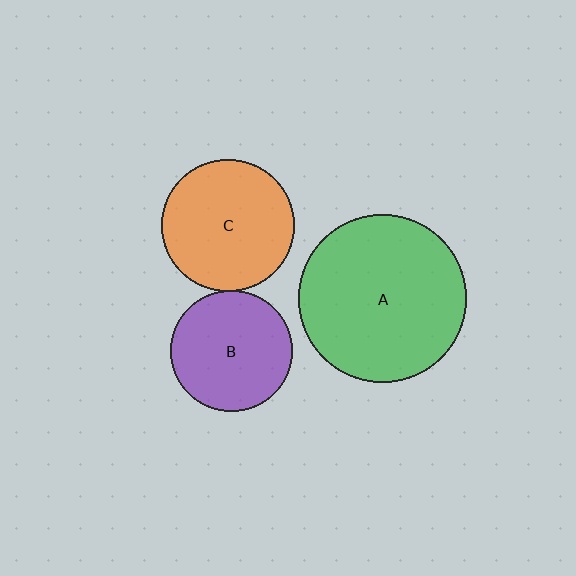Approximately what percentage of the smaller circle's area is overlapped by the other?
Approximately 5%.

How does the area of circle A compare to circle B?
Approximately 1.9 times.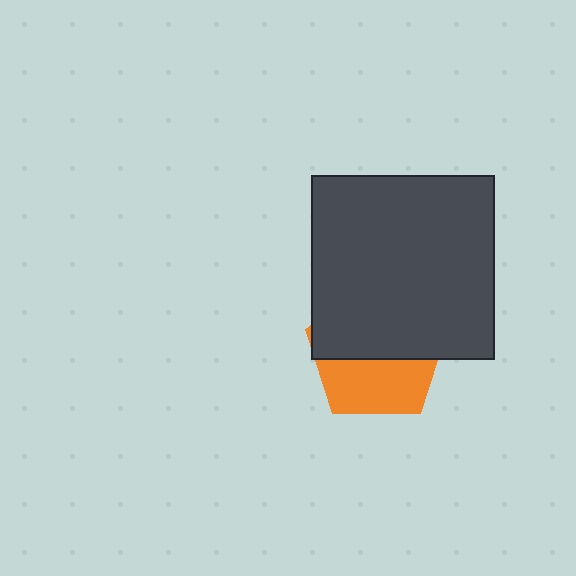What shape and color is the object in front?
The object in front is a dark gray square.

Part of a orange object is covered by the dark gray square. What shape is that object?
It is a pentagon.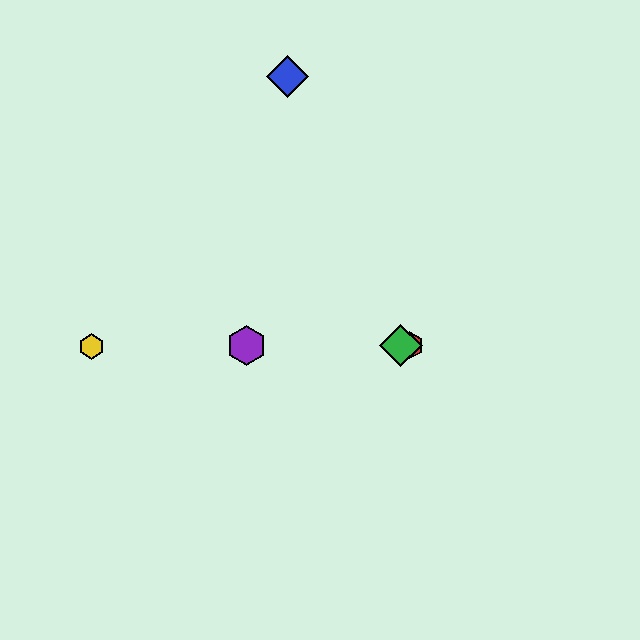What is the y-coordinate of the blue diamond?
The blue diamond is at y≈77.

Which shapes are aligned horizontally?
The red hexagon, the green diamond, the yellow hexagon, the purple hexagon are aligned horizontally.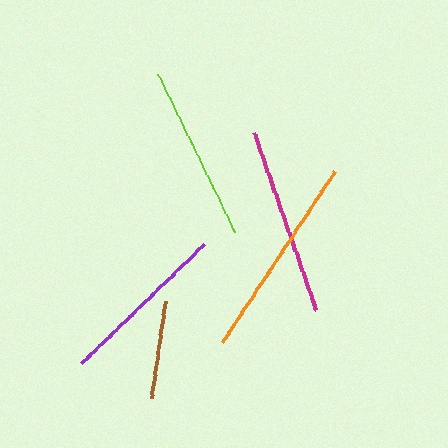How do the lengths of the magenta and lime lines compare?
The magenta and lime lines are approximately the same length.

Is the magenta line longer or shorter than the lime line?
The magenta line is longer than the lime line.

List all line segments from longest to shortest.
From longest to shortest: orange, magenta, lime, purple, brown.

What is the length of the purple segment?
The purple segment is approximately 172 pixels long.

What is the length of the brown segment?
The brown segment is approximately 98 pixels long.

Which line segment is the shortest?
The brown line is the shortest at approximately 98 pixels.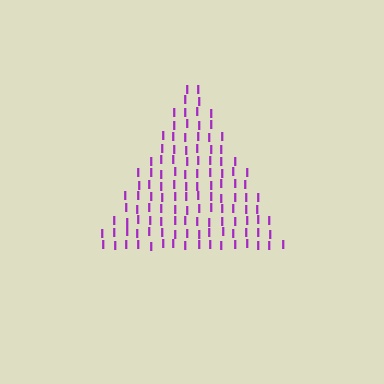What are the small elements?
The small elements are letter I's.